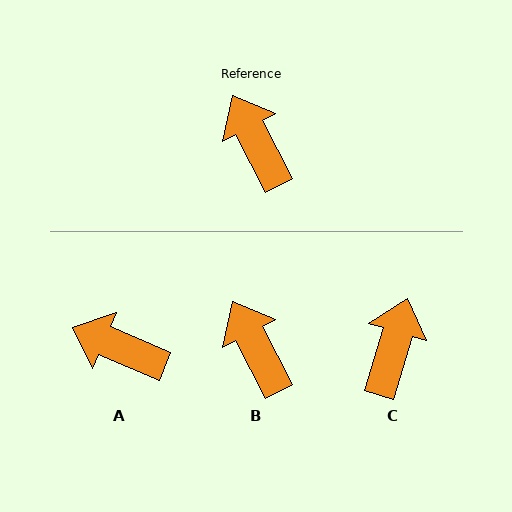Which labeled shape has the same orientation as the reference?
B.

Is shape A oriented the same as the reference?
No, it is off by about 40 degrees.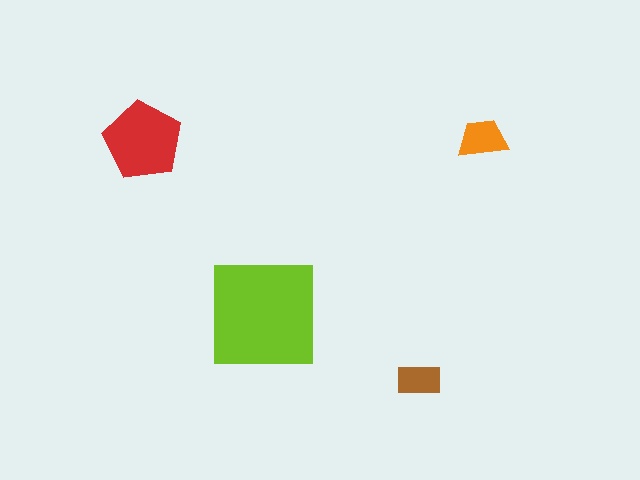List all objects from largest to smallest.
The lime square, the red pentagon, the orange trapezoid, the brown rectangle.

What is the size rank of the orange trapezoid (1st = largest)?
3rd.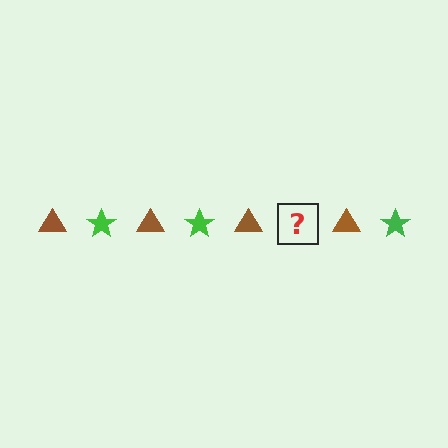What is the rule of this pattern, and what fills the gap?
The rule is that the pattern alternates between brown triangle and green star. The gap should be filled with a green star.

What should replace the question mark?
The question mark should be replaced with a green star.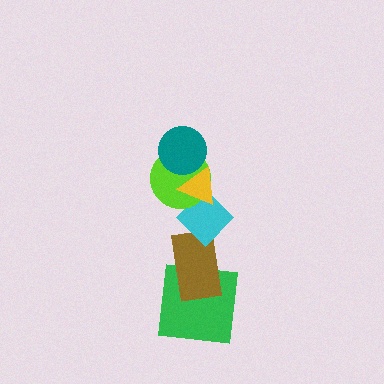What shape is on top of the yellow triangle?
The teal circle is on top of the yellow triangle.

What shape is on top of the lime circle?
The yellow triangle is on top of the lime circle.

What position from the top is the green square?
The green square is 6th from the top.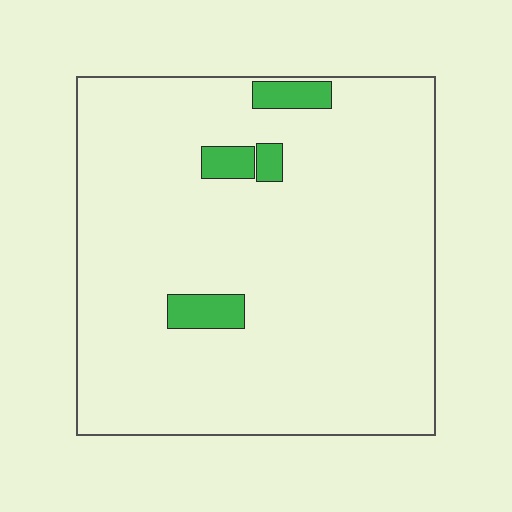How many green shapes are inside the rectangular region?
4.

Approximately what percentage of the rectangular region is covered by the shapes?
Approximately 5%.